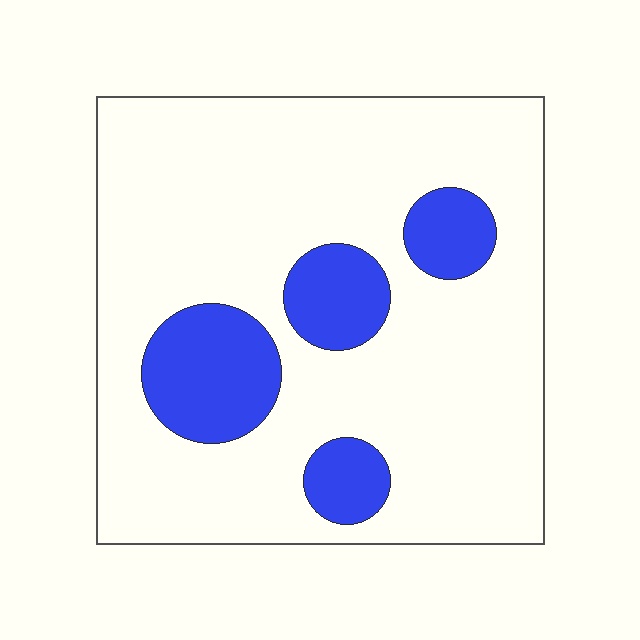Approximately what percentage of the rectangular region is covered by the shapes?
Approximately 20%.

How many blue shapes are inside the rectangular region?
4.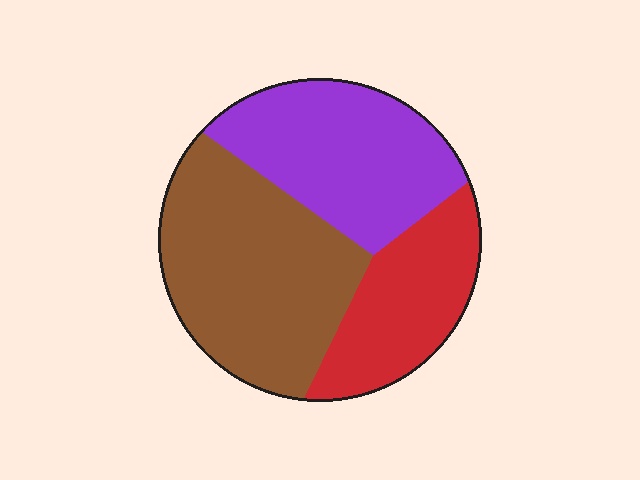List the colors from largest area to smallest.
From largest to smallest: brown, purple, red.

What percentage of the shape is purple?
Purple takes up between a sixth and a third of the shape.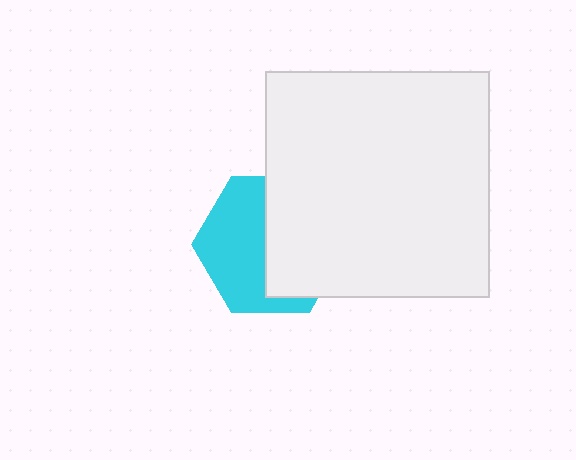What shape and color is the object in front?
The object in front is a white rectangle.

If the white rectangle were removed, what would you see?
You would see the complete cyan hexagon.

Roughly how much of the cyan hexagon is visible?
About half of it is visible (roughly 51%).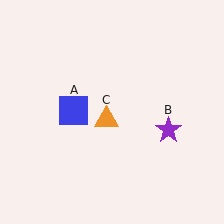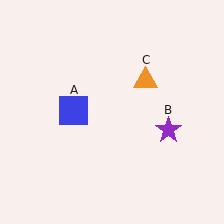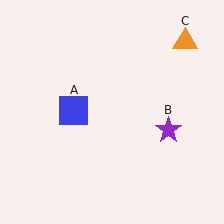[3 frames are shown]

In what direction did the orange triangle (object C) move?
The orange triangle (object C) moved up and to the right.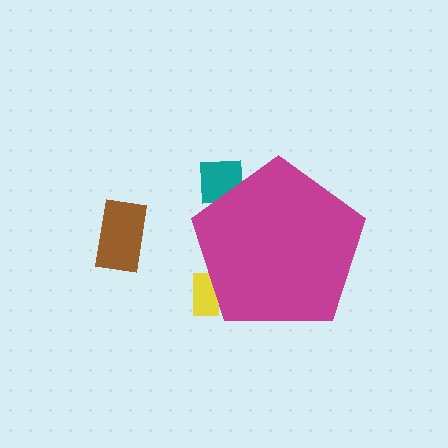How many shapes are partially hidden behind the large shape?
2 shapes are partially hidden.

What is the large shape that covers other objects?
A magenta pentagon.